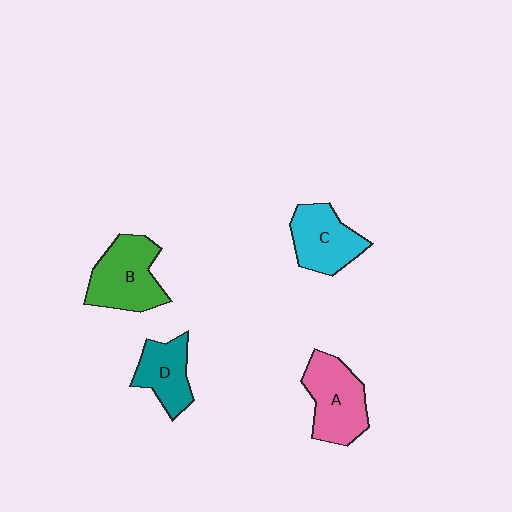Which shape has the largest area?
Shape B (green).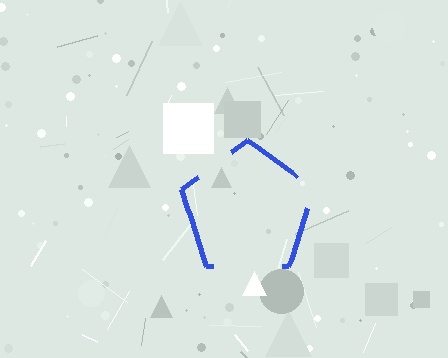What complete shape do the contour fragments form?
The contour fragments form a pentagon.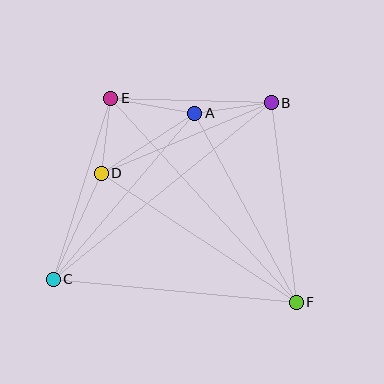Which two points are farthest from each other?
Points B and C are farthest from each other.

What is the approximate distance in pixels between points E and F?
The distance between E and F is approximately 275 pixels.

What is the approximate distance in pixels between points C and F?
The distance between C and F is approximately 244 pixels.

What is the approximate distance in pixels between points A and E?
The distance between A and E is approximately 85 pixels.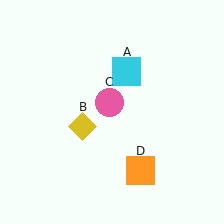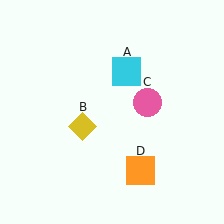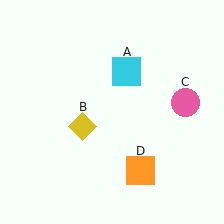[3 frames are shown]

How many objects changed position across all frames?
1 object changed position: pink circle (object C).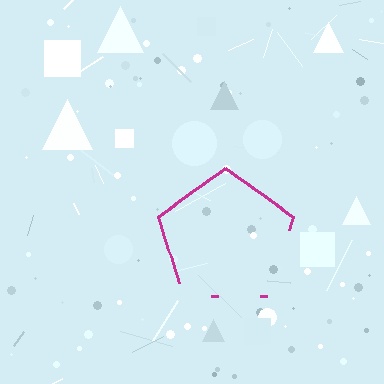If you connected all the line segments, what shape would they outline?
They would outline a pentagon.